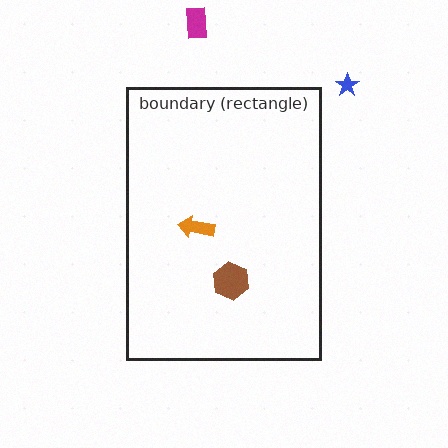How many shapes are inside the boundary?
2 inside, 2 outside.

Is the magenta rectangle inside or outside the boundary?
Outside.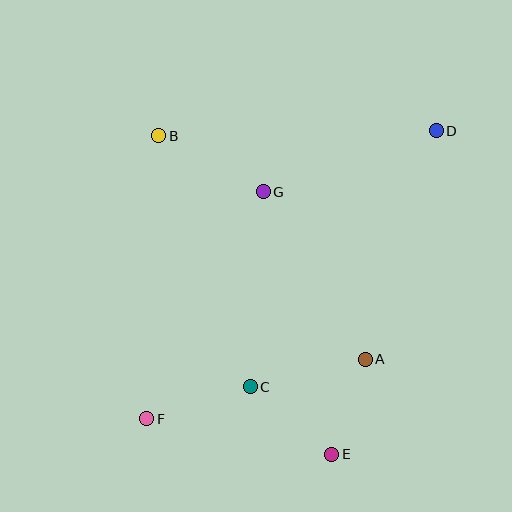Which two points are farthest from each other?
Points D and F are farthest from each other.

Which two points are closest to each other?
Points A and E are closest to each other.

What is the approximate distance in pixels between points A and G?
The distance between A and G is approximately 196 pixels.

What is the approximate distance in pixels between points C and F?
The distance between C and F is approximately 109 pixels.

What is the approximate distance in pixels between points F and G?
The distance between F and G is approximately 255 pixels.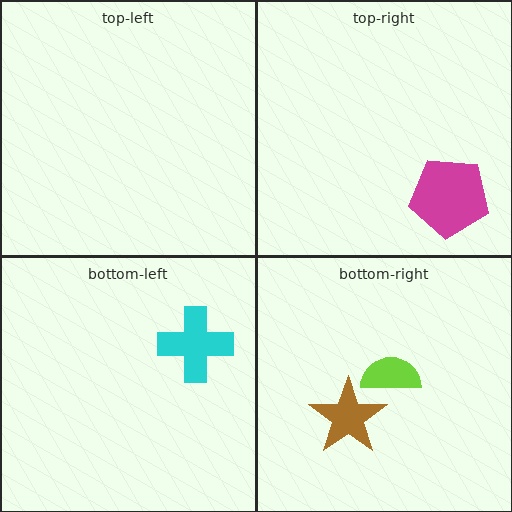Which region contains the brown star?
The bottom-right region.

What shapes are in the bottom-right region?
The brown star, the lime semicircle.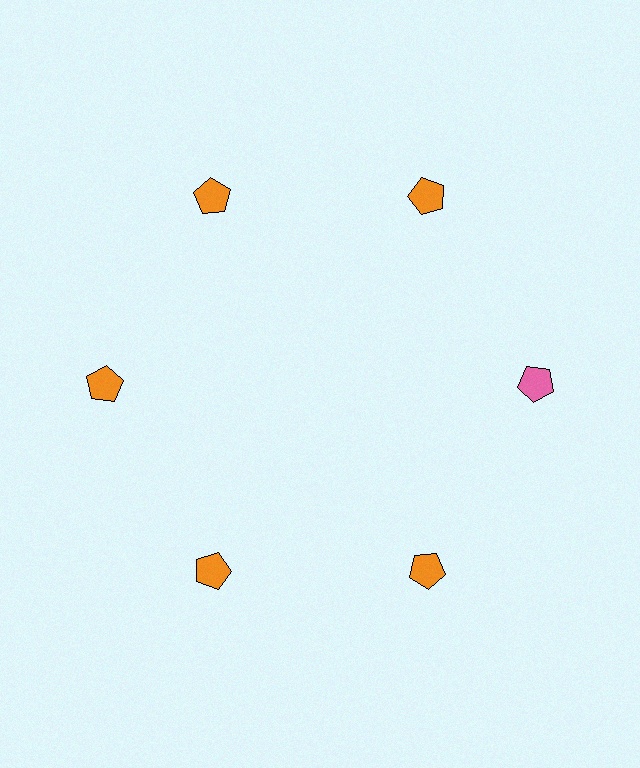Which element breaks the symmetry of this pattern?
The pink pentagon at roughly the 3 o'clock position breaks the symmetry. All other shapes are orange pentagons.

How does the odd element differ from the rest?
It has a different color: pink instead of orange.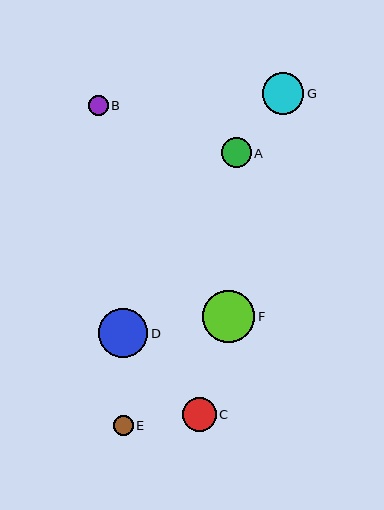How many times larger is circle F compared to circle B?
Circle F is approximately 2.6 times the size of circle B.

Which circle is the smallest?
Circle B is the smallest with a size of approximately 20 pixels.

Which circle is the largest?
Circle F is the largest with a size of approximately 52 pixels.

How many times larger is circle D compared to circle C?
Circle D is approximately 1.5 times the size of circle C.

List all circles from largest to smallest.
From largest to smallest: F, D, G, C, A, E, B.